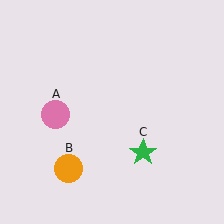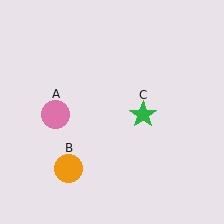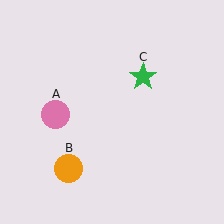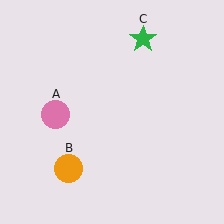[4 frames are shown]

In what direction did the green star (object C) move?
The green star (object C) moved up.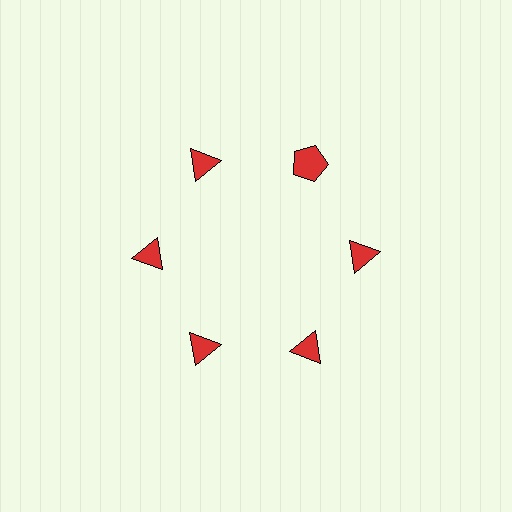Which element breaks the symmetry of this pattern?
The red pentagon at roughly the 1 o'clock position breaks the symmetry. All other shapes are red triangles.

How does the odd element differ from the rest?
It has a different shape: pentagon instead of triangle.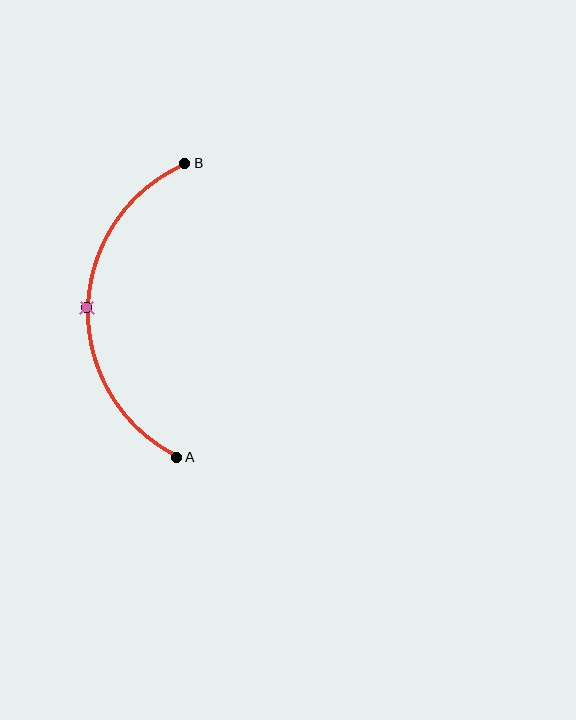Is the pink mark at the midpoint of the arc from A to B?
Yes. The pink mark lies on the arc at equal arc-length from both A and B — it is the arc midpoint.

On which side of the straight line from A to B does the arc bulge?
The arc bulges to the left of the straight line connecting A and B.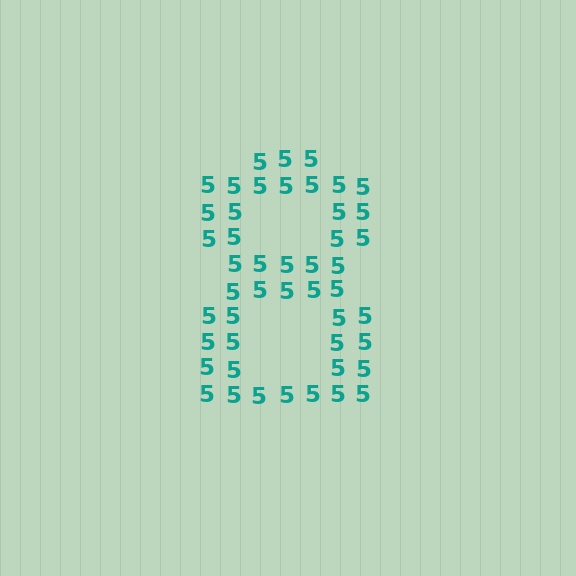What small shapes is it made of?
It is made of small digit 5's.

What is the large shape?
The large shape is the digit 8.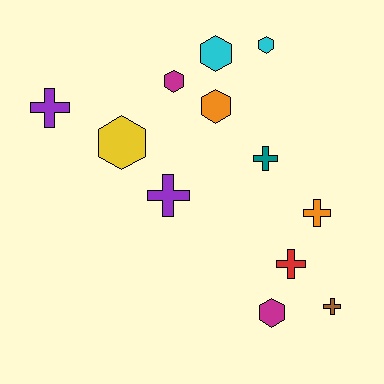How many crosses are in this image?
There are 6 crosses.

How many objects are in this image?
There are 12 objects.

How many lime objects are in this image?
There are no lime objects.